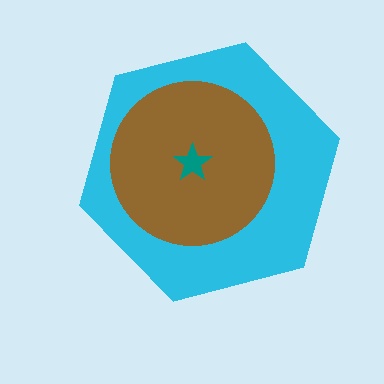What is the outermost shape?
The cyan hexagon.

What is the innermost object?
The teal star.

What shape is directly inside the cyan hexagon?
The brown circle.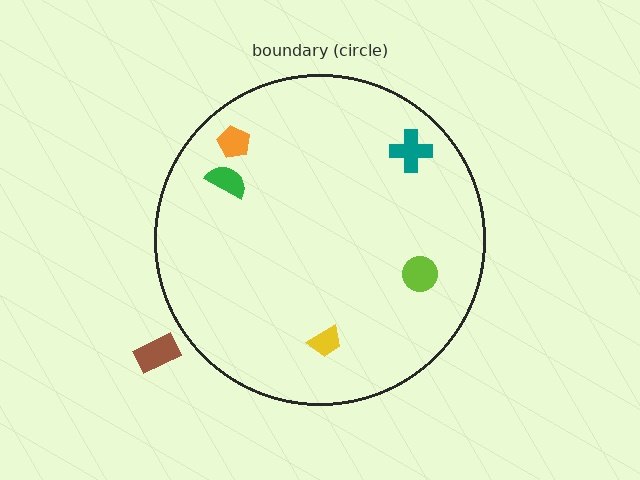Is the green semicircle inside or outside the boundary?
Inside.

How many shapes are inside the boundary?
5 inside, 1 outside.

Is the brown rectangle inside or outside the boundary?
Outside.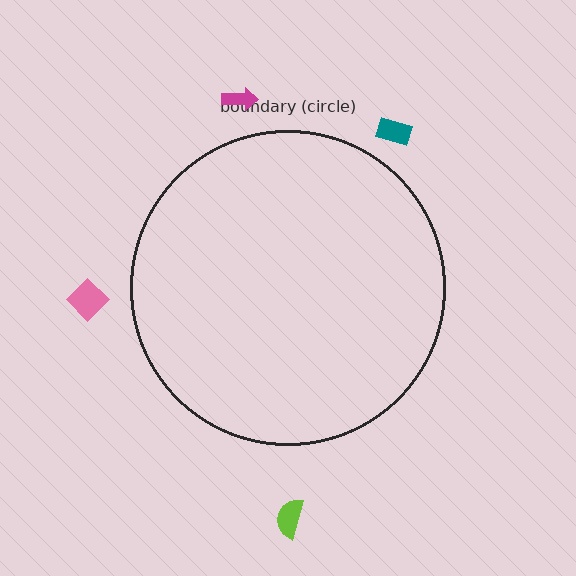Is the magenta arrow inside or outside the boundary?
Outside.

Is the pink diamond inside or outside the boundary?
Outside.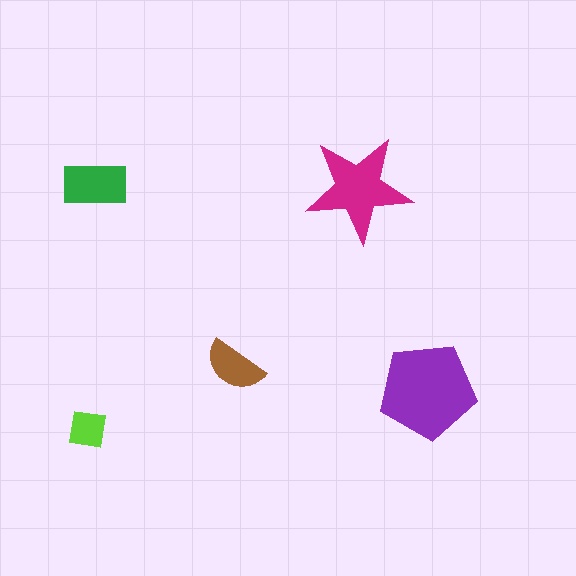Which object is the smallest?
The lime square.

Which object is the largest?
The purple pentagon.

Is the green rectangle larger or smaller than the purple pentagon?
Smaller.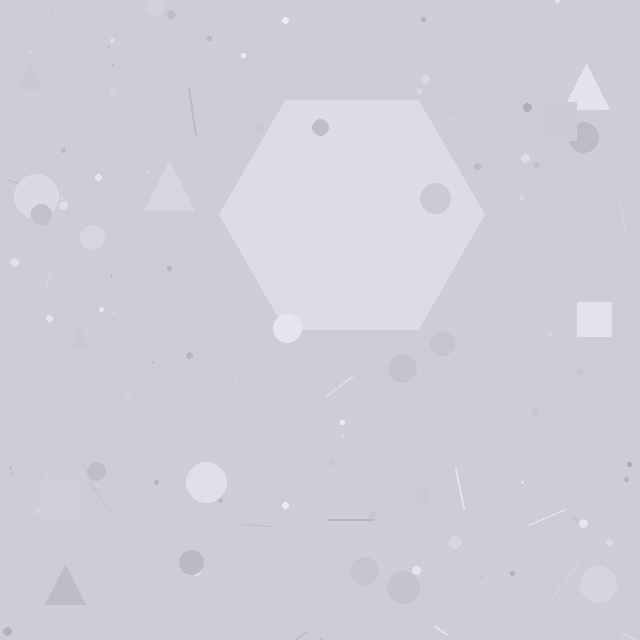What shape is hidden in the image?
A hexagon is hidden in the image.